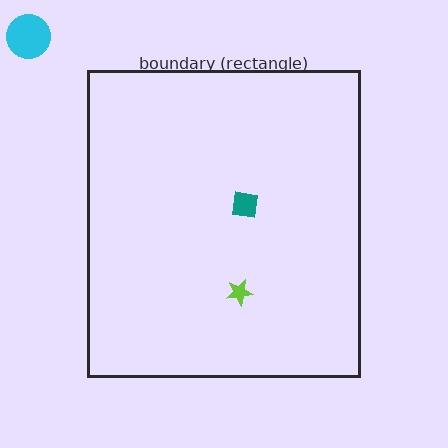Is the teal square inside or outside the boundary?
Inside.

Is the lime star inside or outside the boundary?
Inside.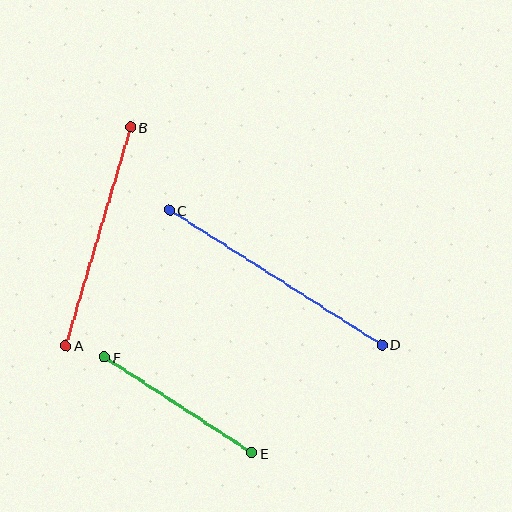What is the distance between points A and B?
The distance is approximately 228 pixels.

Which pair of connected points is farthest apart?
Points C and D are farthest apart.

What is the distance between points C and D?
The distance is approximately 252 pixels.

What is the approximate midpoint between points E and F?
The midpoint is at approximately (178, 405) pixels.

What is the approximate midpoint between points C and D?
The midpoint is at approximately (276, 277) pixels.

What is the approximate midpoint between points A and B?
The midpoint is at approximately (98, 236) pixels.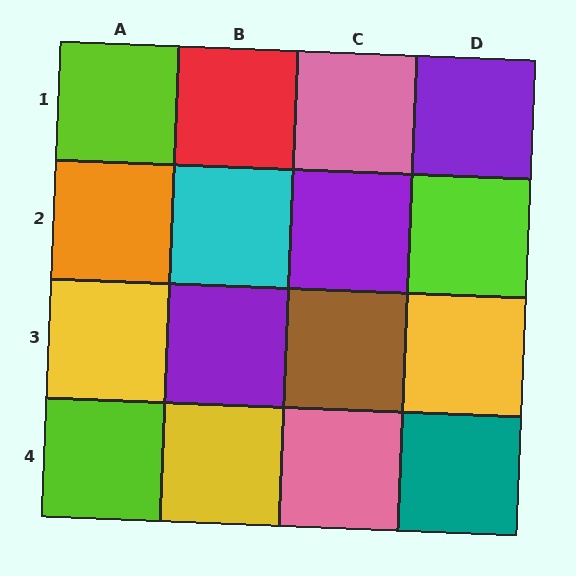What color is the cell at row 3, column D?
Yellow.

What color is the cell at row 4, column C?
Pink.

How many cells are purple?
3 cells are purple.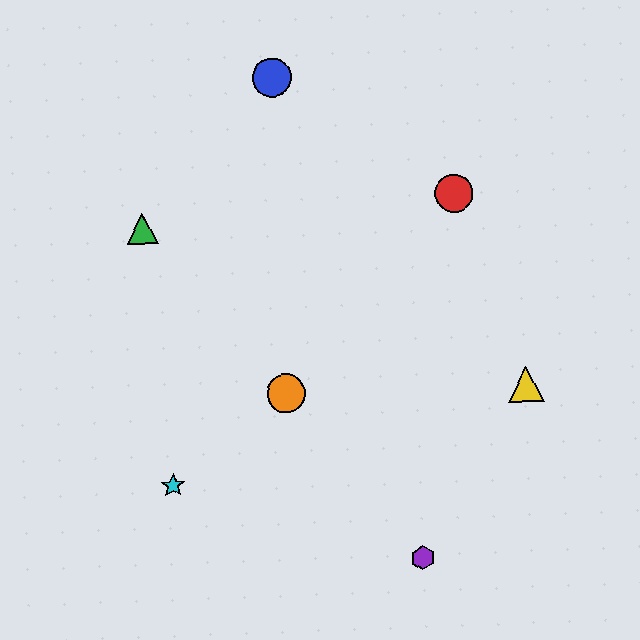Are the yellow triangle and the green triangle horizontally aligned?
No, the yellow triangle is at y≈384 and the green triangle is at y≈228.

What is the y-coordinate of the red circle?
The red circle is at y≈193.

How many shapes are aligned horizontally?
2 shapes (the yellow triangle, the orange circle) are aligned horizontally.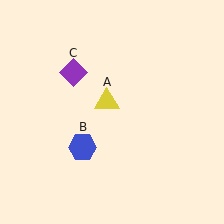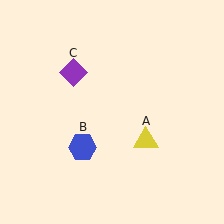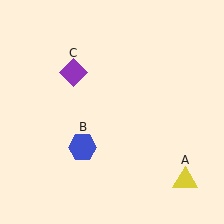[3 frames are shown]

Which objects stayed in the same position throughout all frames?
Blue hexagon (object B) and purple diamond (object C) remained stationary.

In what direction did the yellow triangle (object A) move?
The yellow triangle (object A) moved down and to the right.